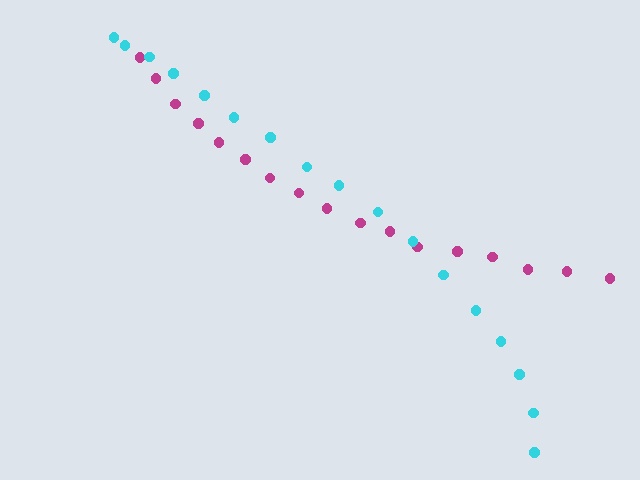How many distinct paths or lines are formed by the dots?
There are 2 distinct paths.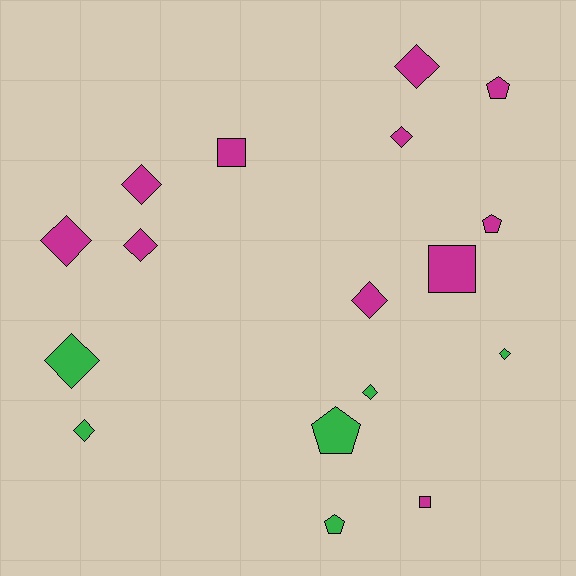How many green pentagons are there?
There are 2 green pentagons.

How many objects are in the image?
There are 17 objects.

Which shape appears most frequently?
Diamond, with 10 objects.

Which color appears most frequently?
Magenta, with 11 objects.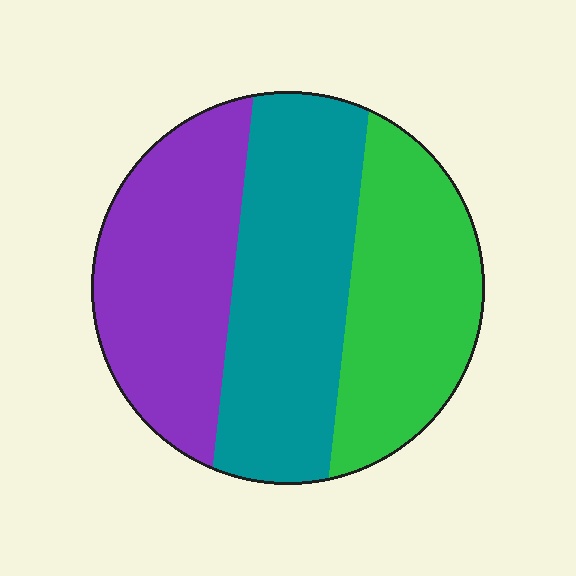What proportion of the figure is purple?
Purple covers roughly 30% of the figure.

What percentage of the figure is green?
Green covers 31% of the figure.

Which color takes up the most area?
Teal, at roughly 35%.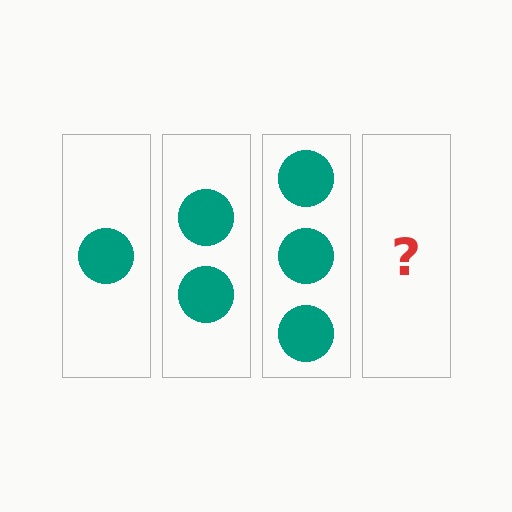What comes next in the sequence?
The next element should be 4 circles.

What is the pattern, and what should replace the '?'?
The pattern is that each step adds one more circle. The '?' should be 4 circles.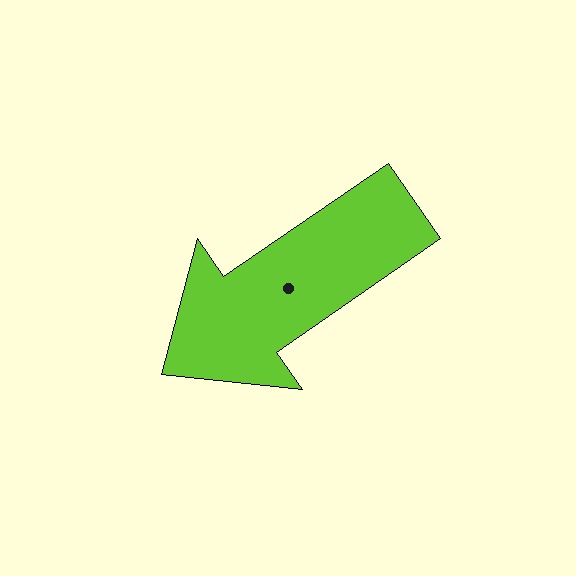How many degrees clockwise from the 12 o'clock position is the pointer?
Approximately 235 degrees.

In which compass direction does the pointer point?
Southwest.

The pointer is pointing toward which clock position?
Roughly 8 o'clock.